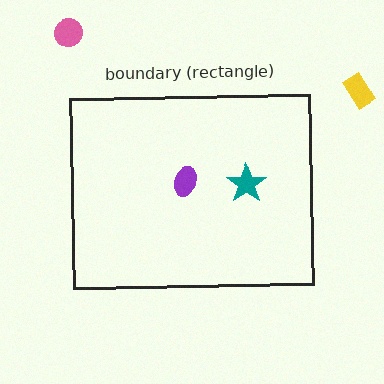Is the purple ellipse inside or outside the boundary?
Inside.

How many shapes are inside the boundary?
2 inside, 2 outside.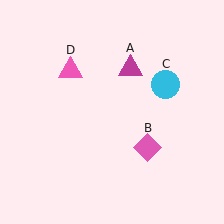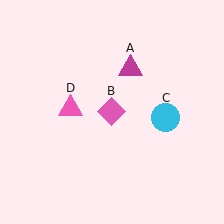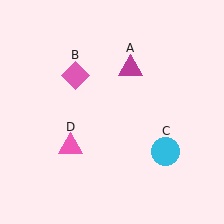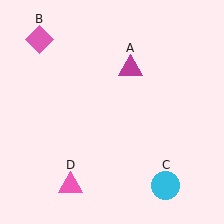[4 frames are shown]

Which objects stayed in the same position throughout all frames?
Magenta triangle (object A) remained stationary.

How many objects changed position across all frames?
3 objects changed position: pink diamond (object B), cyan circle (object C), pink triangle (object D).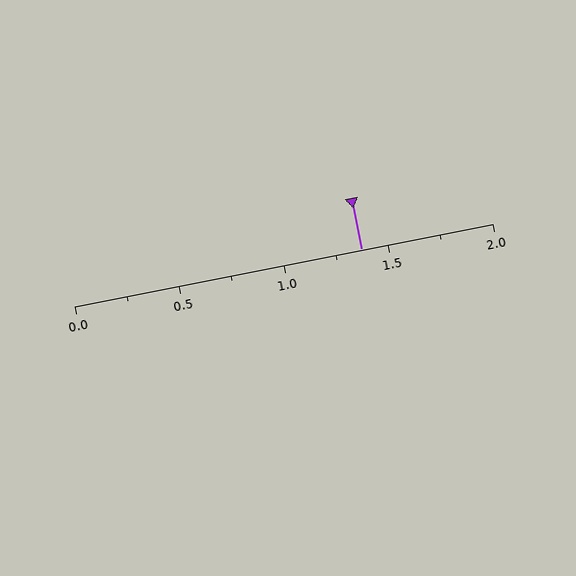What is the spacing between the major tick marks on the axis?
The major ticks are spaced 0.5 apart.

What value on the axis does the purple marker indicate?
The marker indicates approximately 1.38.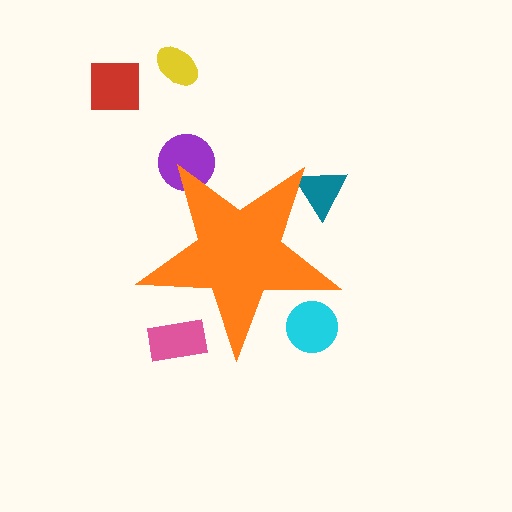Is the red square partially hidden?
No, the red square is fully visible.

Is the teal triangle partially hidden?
Yes, the teal triangle is partially hidden behind the orange star.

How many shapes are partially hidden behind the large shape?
4 shapes are partially hidden.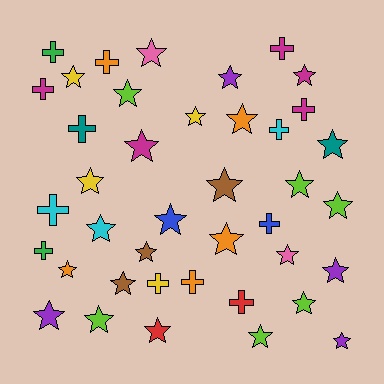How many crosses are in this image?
There are 13 crosses.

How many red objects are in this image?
There are 2 red objects.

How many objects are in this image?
There are 40 objects.